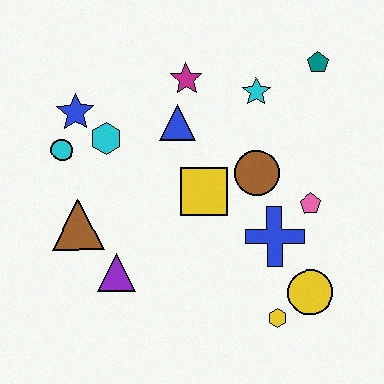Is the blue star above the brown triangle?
Yes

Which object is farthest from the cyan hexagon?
The yellow circle is farthest from the cyan hexagon.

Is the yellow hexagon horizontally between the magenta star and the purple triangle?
No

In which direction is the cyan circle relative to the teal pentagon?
The cyan circle is to the left of the teal pentagon.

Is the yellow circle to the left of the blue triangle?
No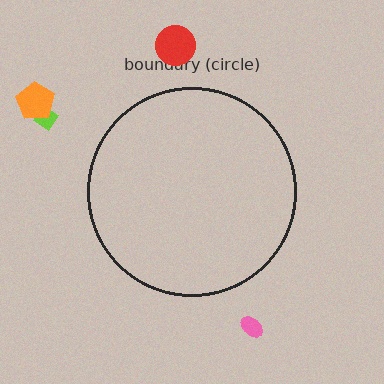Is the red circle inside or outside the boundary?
Outside.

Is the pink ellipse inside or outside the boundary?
Outside.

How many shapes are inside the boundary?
0 inside, 4 outside.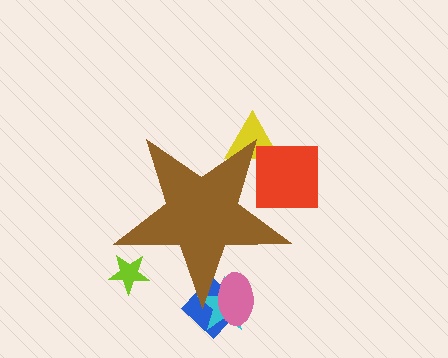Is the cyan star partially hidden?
Yes, the cyan star is partially hidden behind the brown star.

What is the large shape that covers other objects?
A brown star.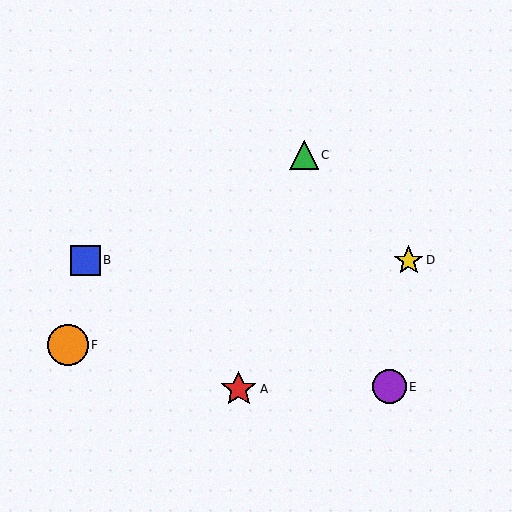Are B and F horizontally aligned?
No, B is at y≈260 and F is at y≈345.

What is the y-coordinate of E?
Object E is at y≈387.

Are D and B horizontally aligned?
Yes, both are at y≈260.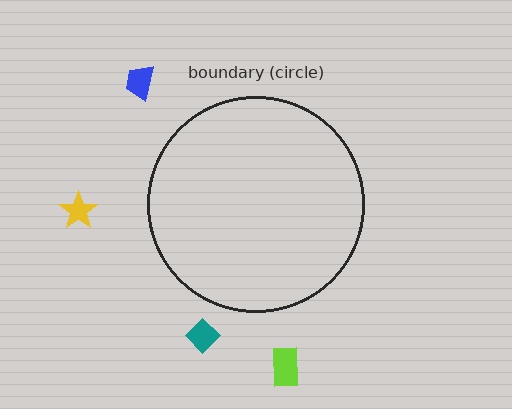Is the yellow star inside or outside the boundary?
Outside.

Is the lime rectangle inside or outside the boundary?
Outside.